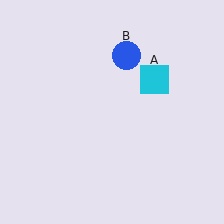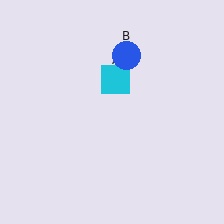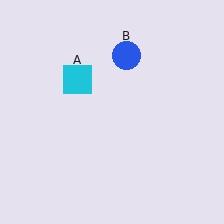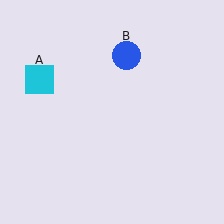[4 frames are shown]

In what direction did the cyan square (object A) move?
The cyan square (object A) moved left.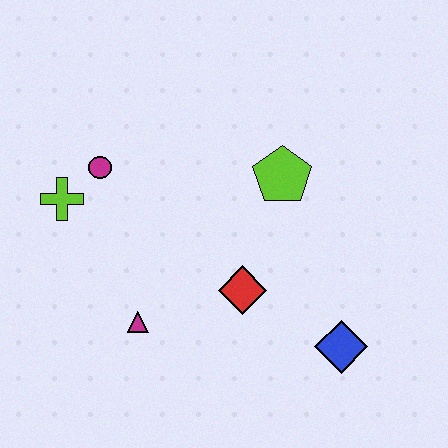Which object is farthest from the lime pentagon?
The lime cross is farthest from the lime pentagon.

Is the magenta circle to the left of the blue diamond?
Yes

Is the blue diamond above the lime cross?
No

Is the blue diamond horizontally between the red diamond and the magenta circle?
No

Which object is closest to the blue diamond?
The red diamond is closest to the blue diamond.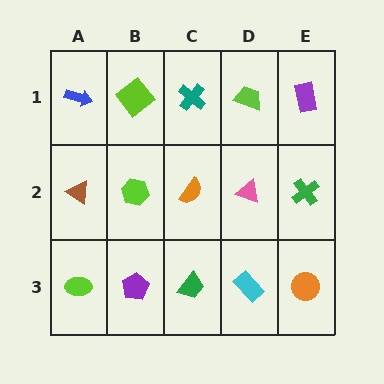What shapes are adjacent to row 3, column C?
An orange semicircle (row 2, column C), a purple pentagon (row 3, column B), a cyan rectangle (row 3, column D).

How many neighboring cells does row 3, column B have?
3.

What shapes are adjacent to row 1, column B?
A lime hexagon (row 2, column B), a blue arrow (row 1, column A), a teal cross (row 1, column C).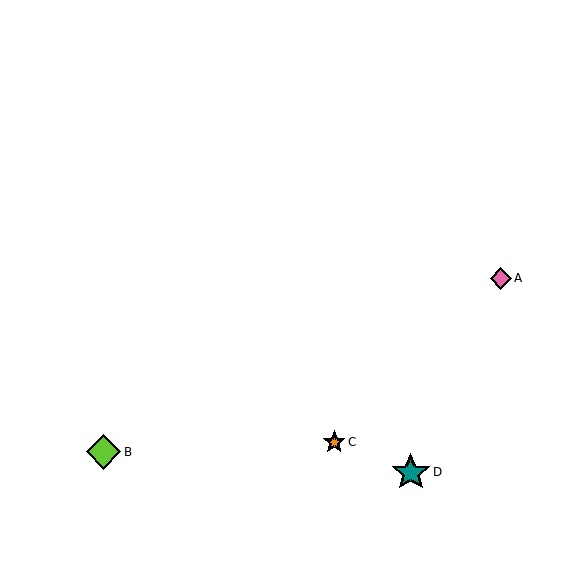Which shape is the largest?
The teal star (labeled D) is the largest.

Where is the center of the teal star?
The center of the teal star is at (411, 472).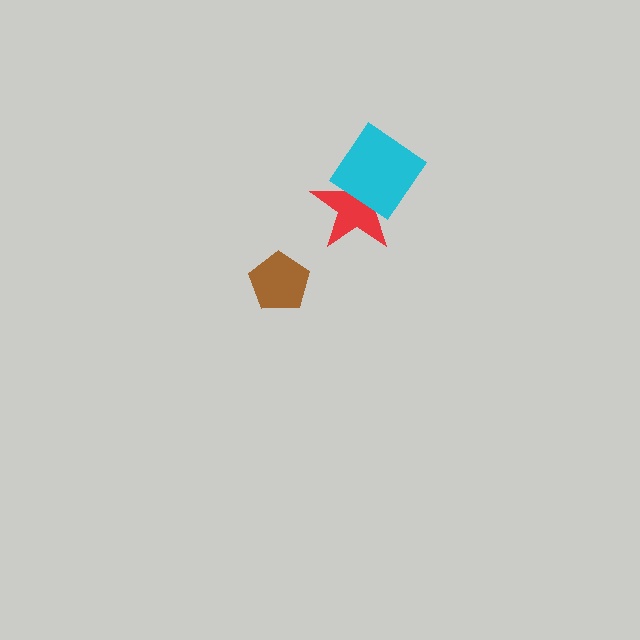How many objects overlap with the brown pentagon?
0 objects overlap with the brown pentagon.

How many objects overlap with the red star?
1 object overlaps with the red star.